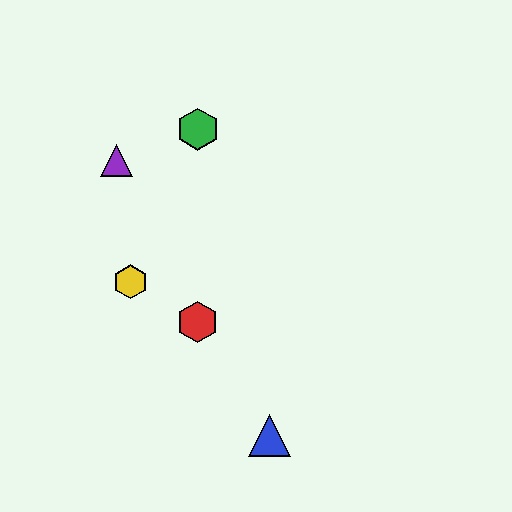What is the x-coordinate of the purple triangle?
The purple triangle is at x≈117.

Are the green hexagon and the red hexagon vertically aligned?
Yes, both are at x≈198.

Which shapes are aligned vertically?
The red hexagon, the green hexagon are aligned vertically.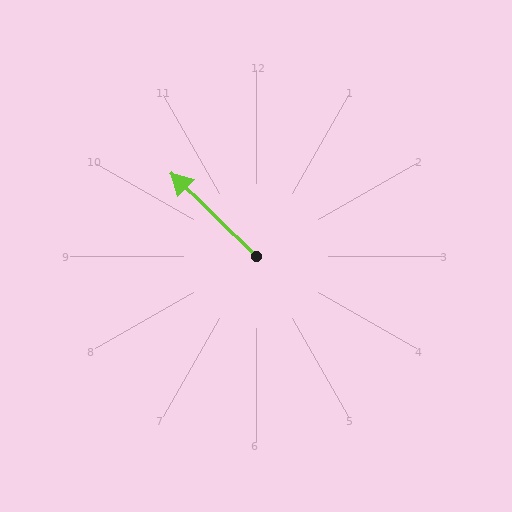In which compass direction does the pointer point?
Northwest.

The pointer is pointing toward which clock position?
Roughly 10 o'clock.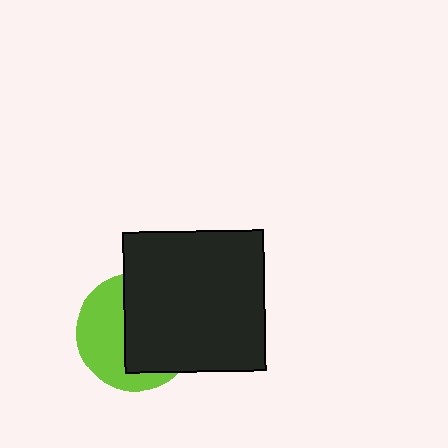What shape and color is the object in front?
The object in front is a black square.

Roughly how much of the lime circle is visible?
A small part of it is visible (roughly 44%).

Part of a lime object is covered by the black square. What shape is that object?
It is a circle.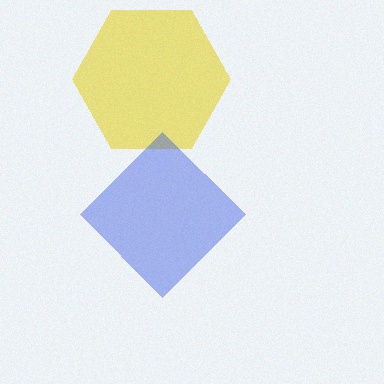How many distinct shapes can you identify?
There are 2 distinct shapes: a yellow hexagon, a blue diamond.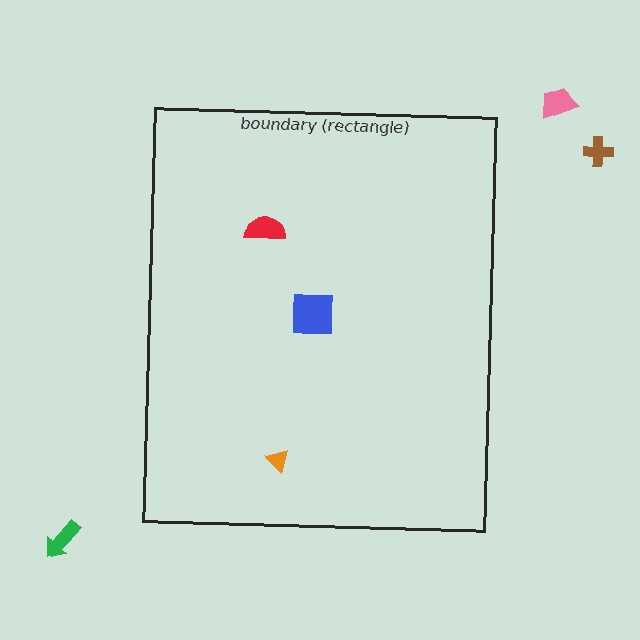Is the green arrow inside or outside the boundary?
Outside.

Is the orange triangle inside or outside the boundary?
Inside.